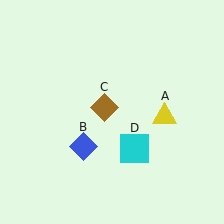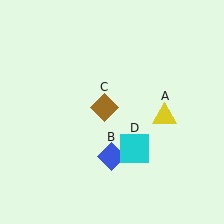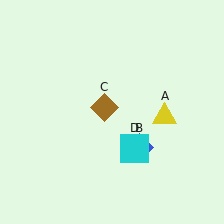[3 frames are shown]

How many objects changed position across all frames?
1 object changed position: blue diamond (object B).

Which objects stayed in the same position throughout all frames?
Yellow triangle (object A) and brown diamond (object C) and cyan square (object D) remained stationary.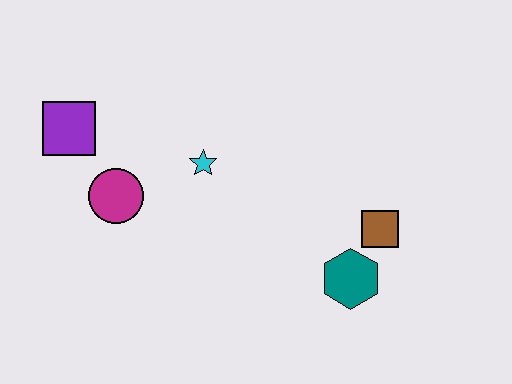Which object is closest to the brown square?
The teal hexagon is closest to the brown square.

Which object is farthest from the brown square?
The purple square is farthest from the brown square.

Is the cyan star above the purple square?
No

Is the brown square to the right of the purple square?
Yes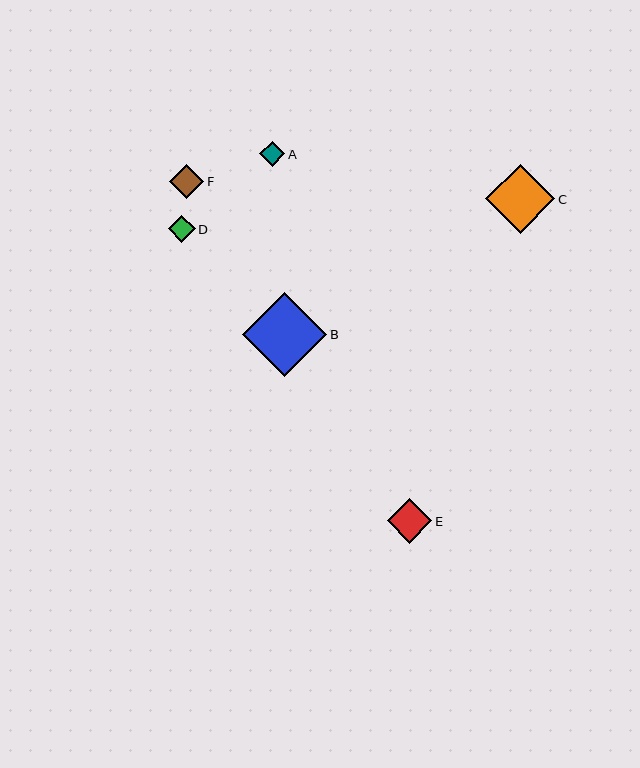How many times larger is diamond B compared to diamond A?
Diamond B is approximately 3.3 times the size of diamond A.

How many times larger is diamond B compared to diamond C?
Diamond B is approximately 1.2 times the size of diamond C.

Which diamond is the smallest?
Diamond A is the smallest with a size of approximately 25 pixels.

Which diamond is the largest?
Diamond B is the largest with a size of approximately 84 pixels.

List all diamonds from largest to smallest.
From largest to smallest: B, C, E, F, D, A.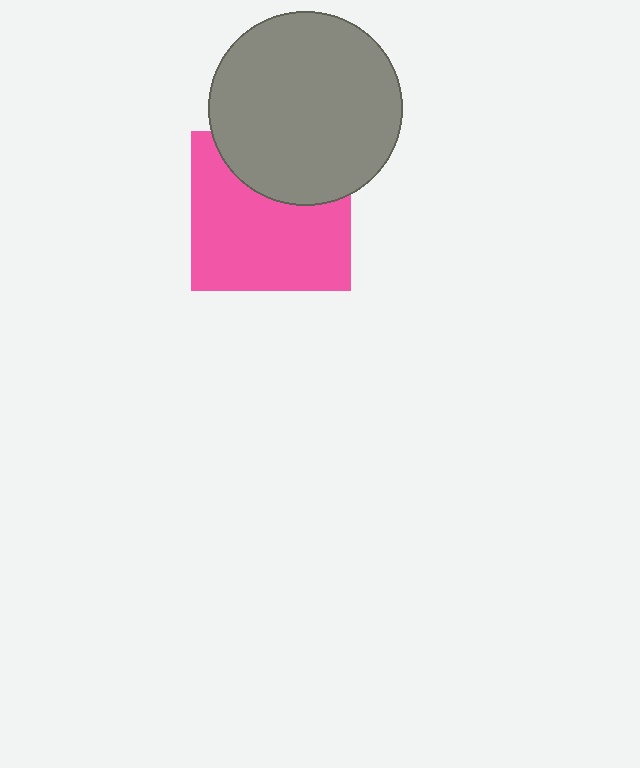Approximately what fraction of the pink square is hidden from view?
Roughly 33% of the pink square is hidden behind the gray circle.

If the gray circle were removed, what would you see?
You would see the complete pink square.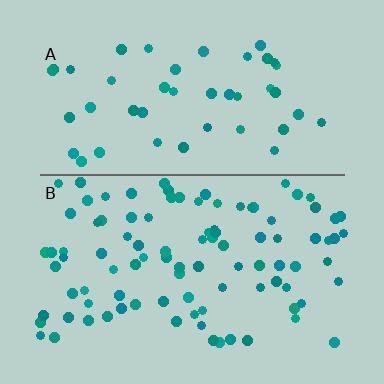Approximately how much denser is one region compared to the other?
Approximately 2.1× — region B over region A.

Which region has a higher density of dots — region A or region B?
B (the bottom).